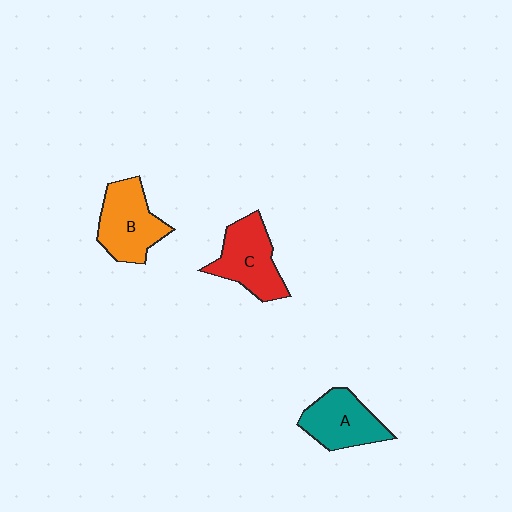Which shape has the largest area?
Shape B (orange).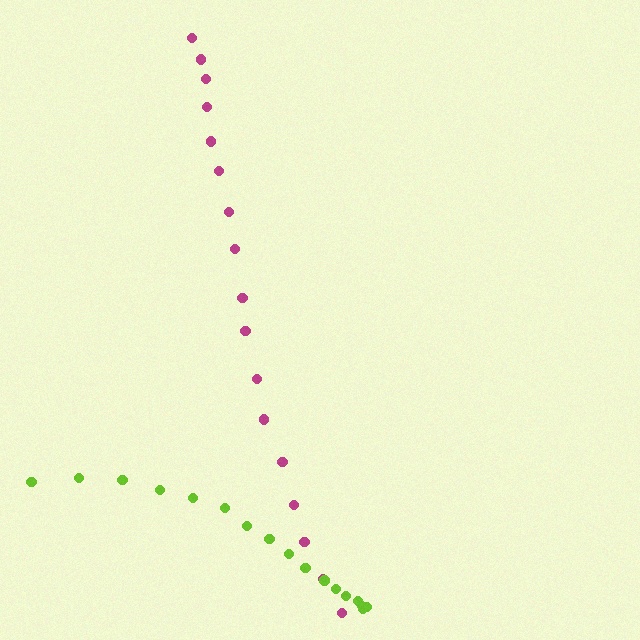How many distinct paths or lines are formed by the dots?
There are 2 distinct paths.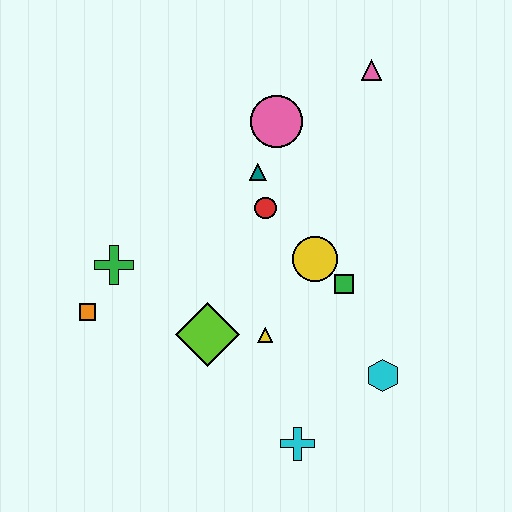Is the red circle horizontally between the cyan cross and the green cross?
Yes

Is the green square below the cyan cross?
No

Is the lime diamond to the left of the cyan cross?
Yes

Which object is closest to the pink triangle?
The pink circle is closest to the pink triangle.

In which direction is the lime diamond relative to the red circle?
The lime diamond is below the red circle.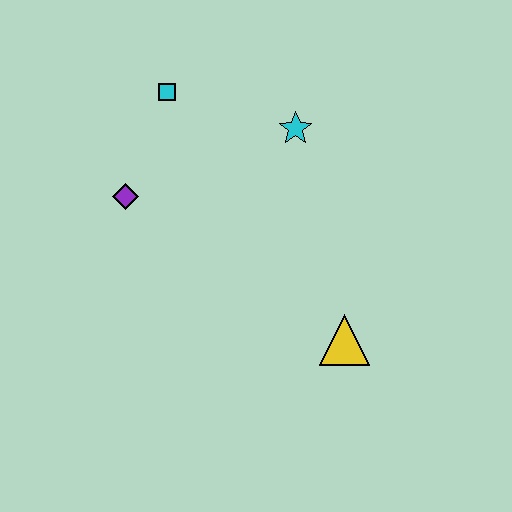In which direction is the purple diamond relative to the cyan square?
The purple diamond is below the cyan square.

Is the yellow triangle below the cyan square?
Yes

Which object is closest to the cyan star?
The cyan square is closest to the cyan star.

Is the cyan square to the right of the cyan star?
No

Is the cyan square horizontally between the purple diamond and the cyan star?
Yes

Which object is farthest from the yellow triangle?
The cyan square is farthest from the yellow triangle.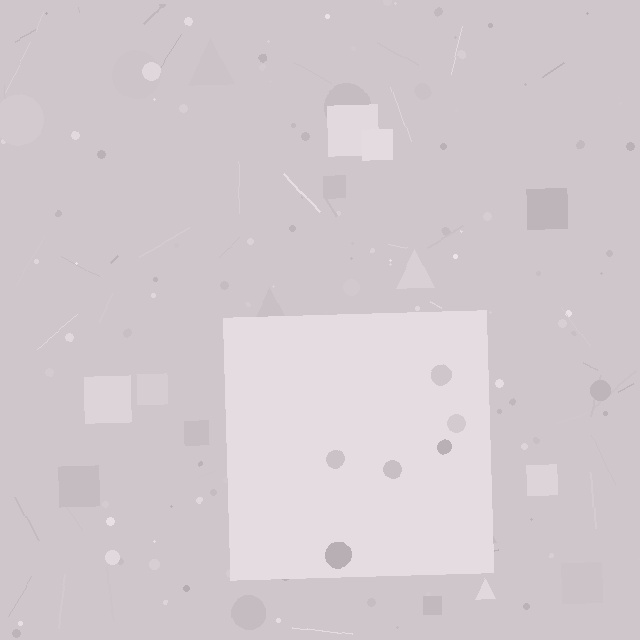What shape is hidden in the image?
A square is hidden in the image.